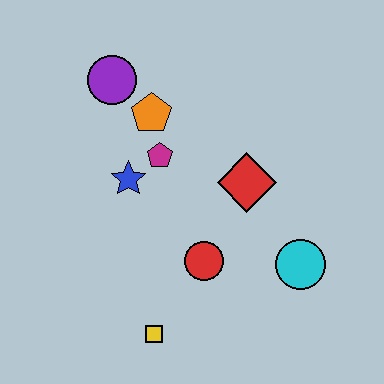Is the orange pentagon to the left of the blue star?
No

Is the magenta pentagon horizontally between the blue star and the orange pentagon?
No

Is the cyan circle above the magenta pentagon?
No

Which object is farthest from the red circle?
The purple circle is farthest from the red circle.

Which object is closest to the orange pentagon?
The magenta pentagon is closest to the orange pentagon.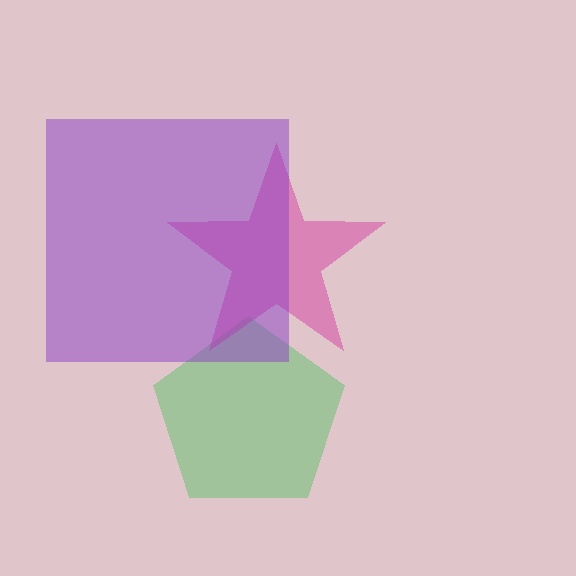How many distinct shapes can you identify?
There are 3 distinct shapes: a green pentagon, a magenta star, a purple square.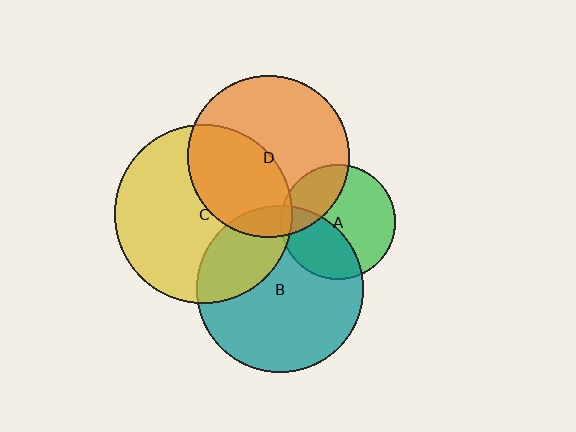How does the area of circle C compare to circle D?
Approximately 1.2 times.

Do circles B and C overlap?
Yes.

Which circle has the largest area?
Circle C (yellow).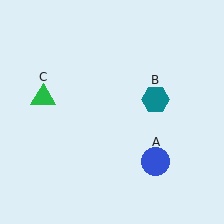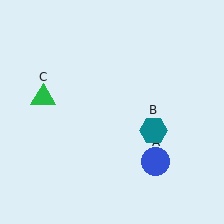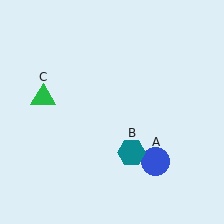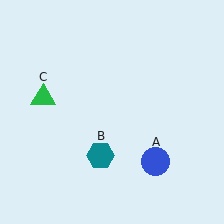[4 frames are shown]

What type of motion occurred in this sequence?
The teal hexagon (object B) rotated clockwise around the center of the scene.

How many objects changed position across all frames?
1 object changed position: teal hexagon (object B).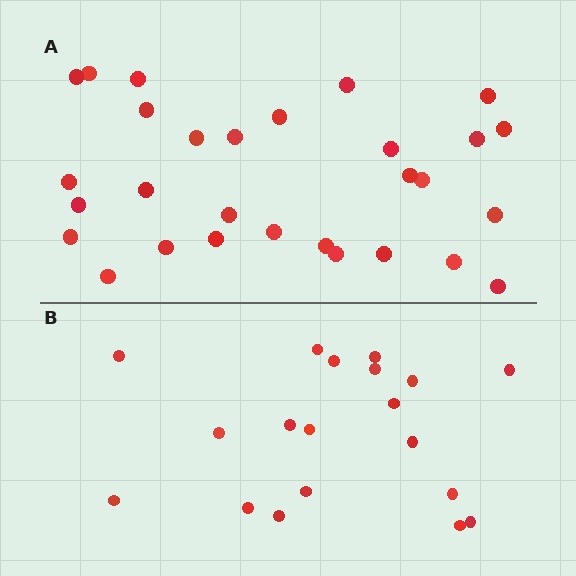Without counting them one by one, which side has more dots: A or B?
Region A (the top region) has more dots.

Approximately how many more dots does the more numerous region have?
Region A has roughly 10 or so more dots than region B.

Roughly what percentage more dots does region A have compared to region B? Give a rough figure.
About 55% more.